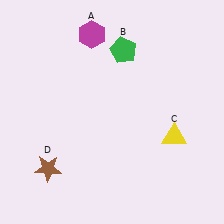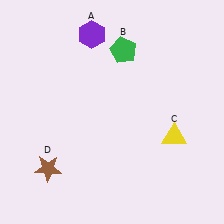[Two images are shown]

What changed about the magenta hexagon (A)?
In Image 1, A is magenta. In Image 2, it changed to purple.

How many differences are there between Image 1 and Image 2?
There is 1 difference between the two images.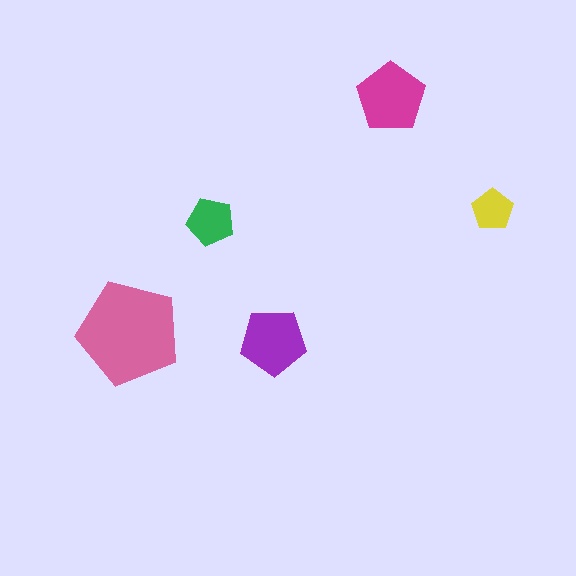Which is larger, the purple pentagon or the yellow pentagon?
The purple one.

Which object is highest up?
The magenta pentagon is topmost.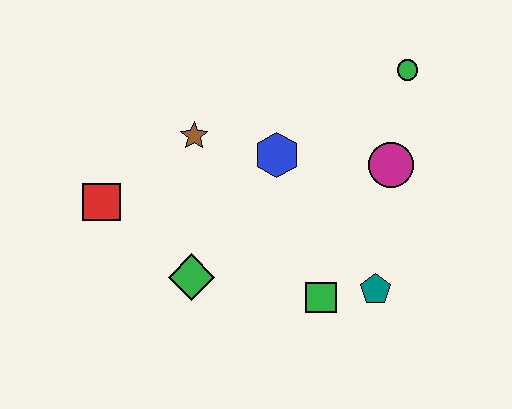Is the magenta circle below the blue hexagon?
Yes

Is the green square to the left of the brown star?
No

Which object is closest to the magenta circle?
The green circle is closest to the magenta circle.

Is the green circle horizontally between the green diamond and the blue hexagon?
No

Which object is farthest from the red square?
The green circle is farthest from the red square.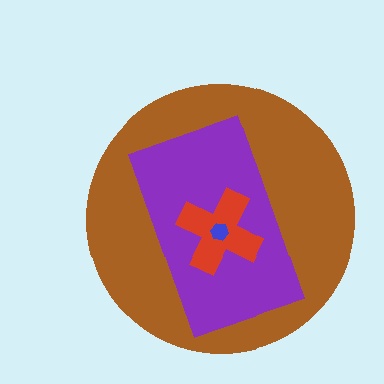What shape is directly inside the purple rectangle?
The red cross.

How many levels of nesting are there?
4.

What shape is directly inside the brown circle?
The purple rectangle.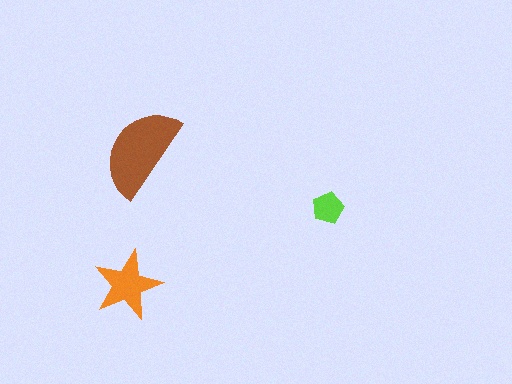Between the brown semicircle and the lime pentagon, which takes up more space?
The brown semicircle.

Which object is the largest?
The brown semicircle.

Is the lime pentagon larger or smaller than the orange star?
Smaller.